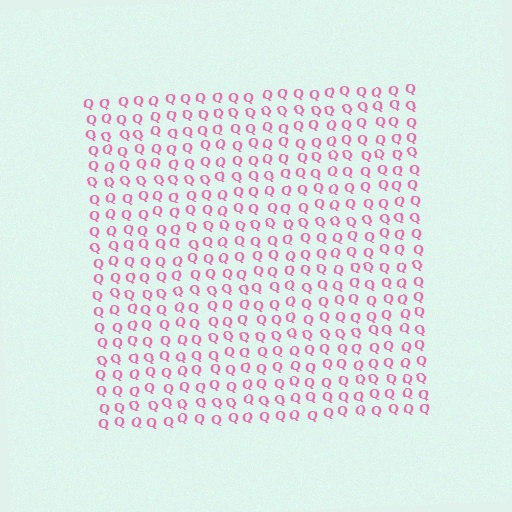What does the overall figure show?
The overall figure shows a square.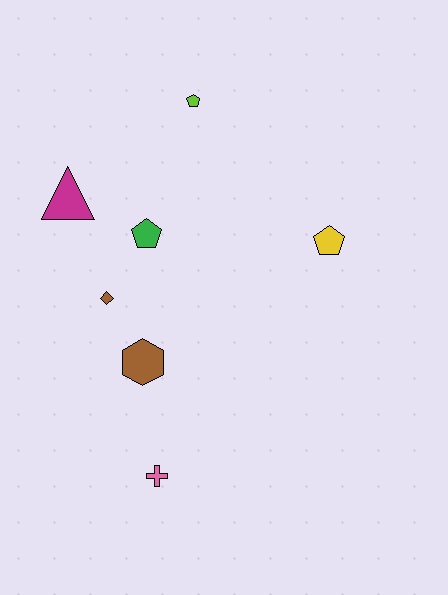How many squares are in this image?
There are no squares.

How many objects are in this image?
There are 7 objects.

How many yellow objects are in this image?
There is 1 yellow object.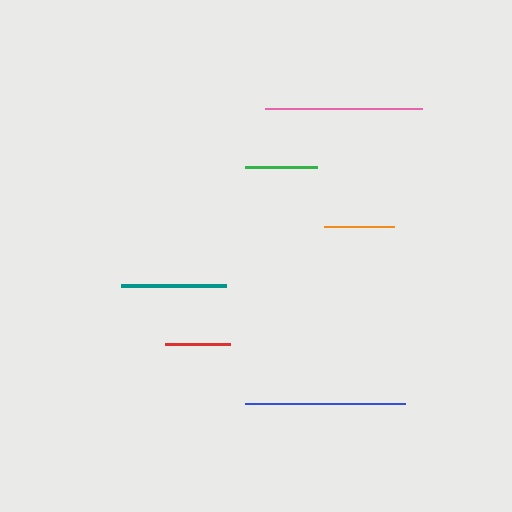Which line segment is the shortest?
The red line is the shortest at approximately 65 pixels.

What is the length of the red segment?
The red segment is approximately 65 pixels long.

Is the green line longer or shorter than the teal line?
The teal line is longer than the green line.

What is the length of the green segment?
The green segment is approximately 71 pixels long.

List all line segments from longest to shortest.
From longest to shortest: blue, pink, teal, green, orange, red.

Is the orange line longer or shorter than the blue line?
The blue line is longer than the orange line.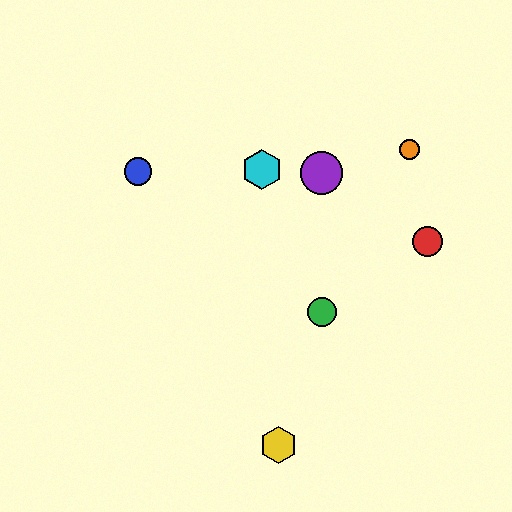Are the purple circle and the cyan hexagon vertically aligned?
No, the purple circle is at x≈322 and the cyan hexagon is at x≈262.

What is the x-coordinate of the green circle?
The green circle is at x≈322.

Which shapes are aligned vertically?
The green circle, the purple circle are aligned vertically.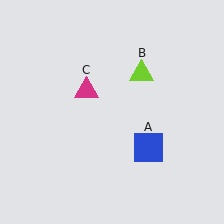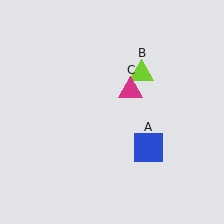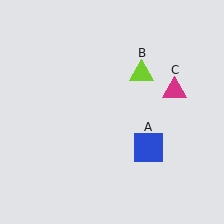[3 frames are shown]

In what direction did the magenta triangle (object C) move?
The magenta triangle (object C) moved right.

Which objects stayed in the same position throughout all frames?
Blue square (object A) and lime triangle (object B) remained stationary.